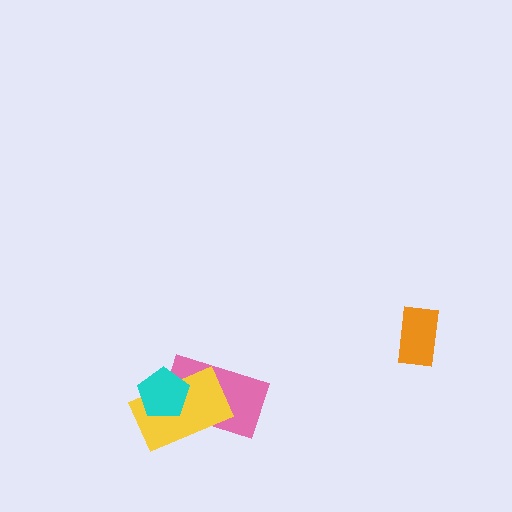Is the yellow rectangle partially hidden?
Yes, it is partially covered by another shape.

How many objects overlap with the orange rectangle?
0 objects overlap with the orange rectangle.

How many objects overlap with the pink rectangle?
2 objects overlap with the pink rectangle.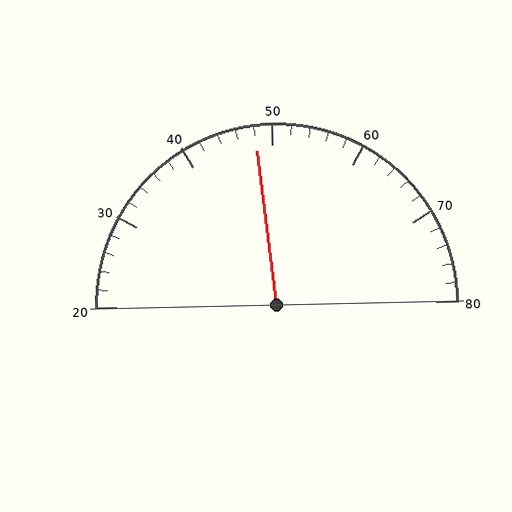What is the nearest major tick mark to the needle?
The nearest major tick mark is 50.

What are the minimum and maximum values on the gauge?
The gauge ranges from 20 to 80.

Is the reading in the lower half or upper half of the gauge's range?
The reading is in the lower half of the range (20 to 80).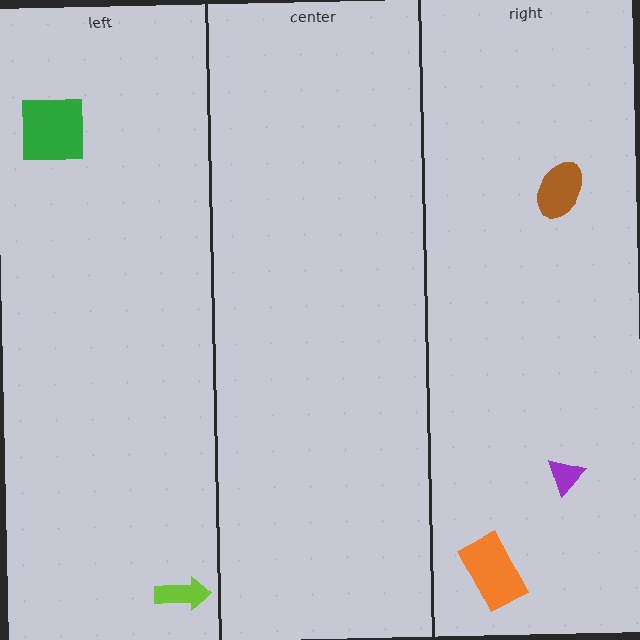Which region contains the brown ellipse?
The right region.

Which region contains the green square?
The left region.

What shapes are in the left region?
The green square, the lime arrow.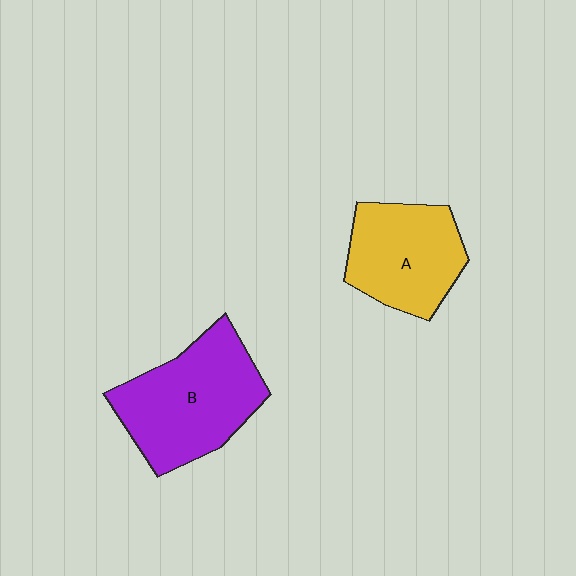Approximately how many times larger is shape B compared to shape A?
Approximately 1.3 times.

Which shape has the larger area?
Shape B (purple).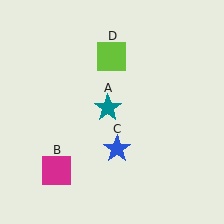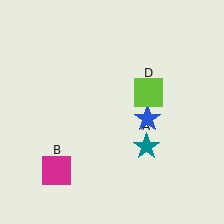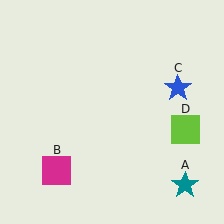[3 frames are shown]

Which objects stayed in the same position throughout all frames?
Magenta square (object B) remained stationary.